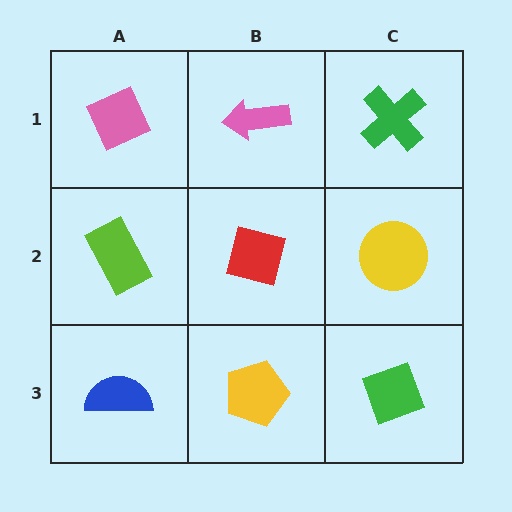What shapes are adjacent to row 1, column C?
A yellow circle (row 2, column C), a pink arrow (row 1, column B).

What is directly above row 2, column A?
A pink diamond.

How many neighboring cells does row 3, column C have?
2.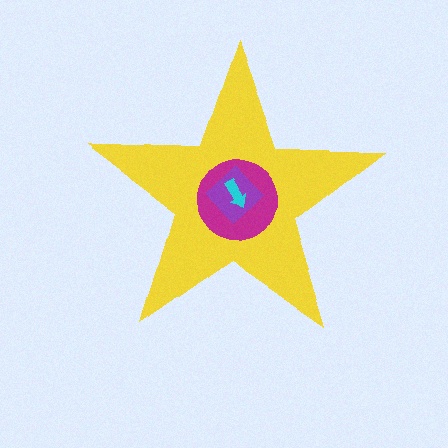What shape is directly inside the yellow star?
The magenta circle.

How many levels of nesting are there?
4.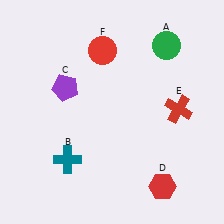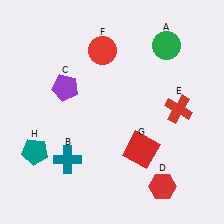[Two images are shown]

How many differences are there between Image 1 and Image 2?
There are 2 differences between the two images.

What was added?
A red square (G), a teal pentagon (H) were added in Image 2.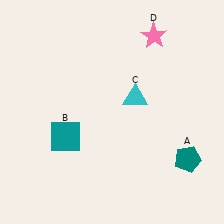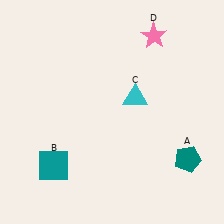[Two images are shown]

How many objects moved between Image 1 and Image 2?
1 object moved between the two images.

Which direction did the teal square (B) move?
The teal square (B) moved down.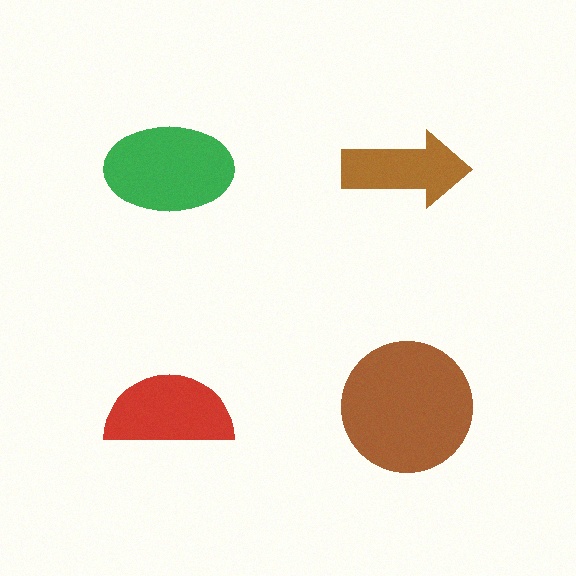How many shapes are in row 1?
2 shapes.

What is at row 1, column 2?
A brown arrow.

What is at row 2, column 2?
A brown circle.